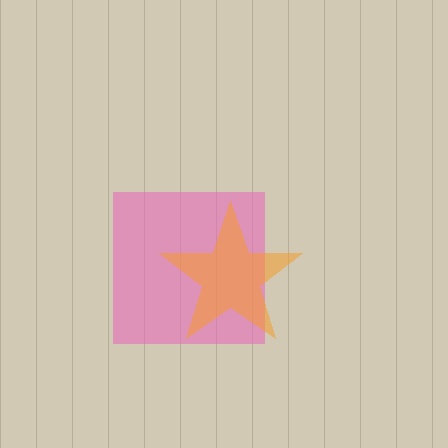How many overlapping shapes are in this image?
There are 2 overlapping shapes in the image.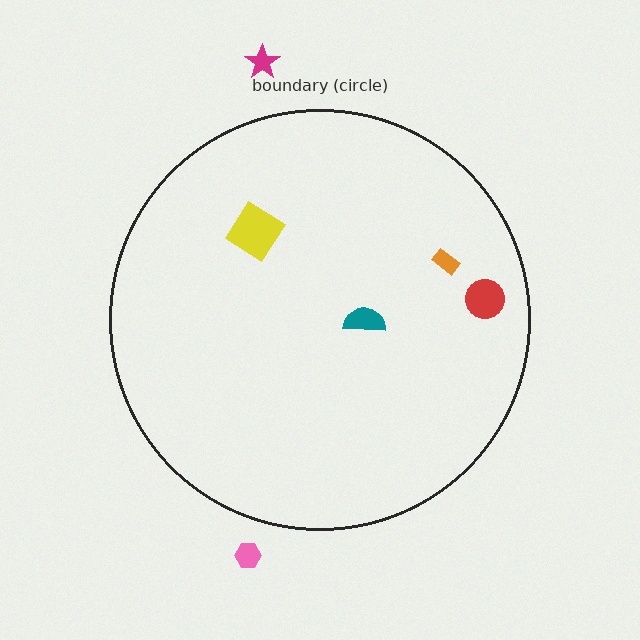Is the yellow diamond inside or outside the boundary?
Inside.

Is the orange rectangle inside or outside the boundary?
Inside.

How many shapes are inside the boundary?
4 inside, 2 outside.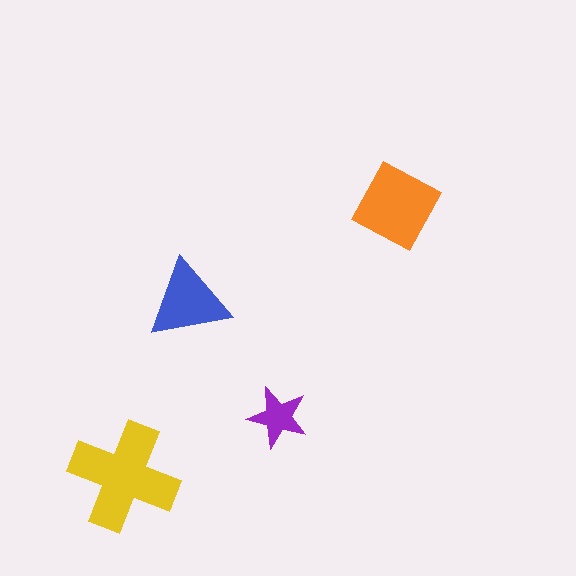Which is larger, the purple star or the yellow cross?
The yellow cross.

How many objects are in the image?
There are 4 objects in the image.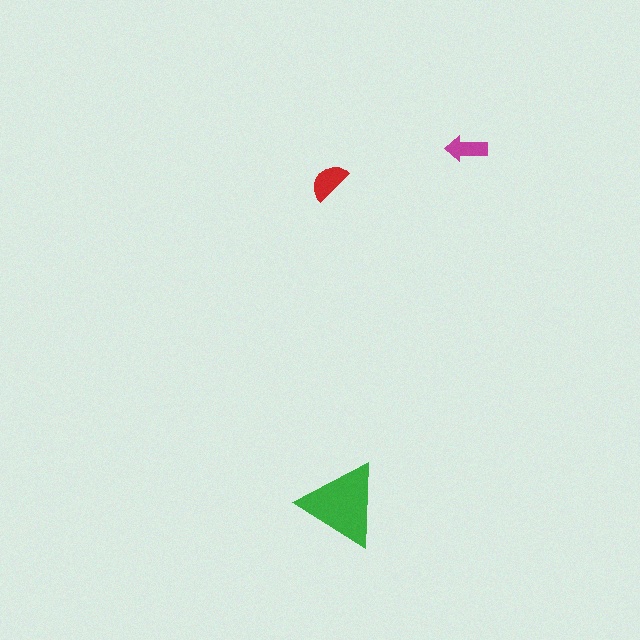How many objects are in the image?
There are 3 objects in the image.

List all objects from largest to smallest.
The green triangle, the red semicircle, the magenta arrow.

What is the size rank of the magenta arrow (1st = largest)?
3rd.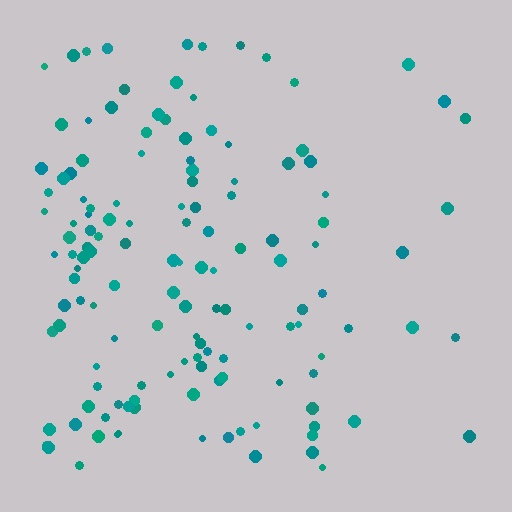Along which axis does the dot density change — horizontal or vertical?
Horizontal.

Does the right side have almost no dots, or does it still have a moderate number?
Still a moderate number, just noticeably fewer than the left.